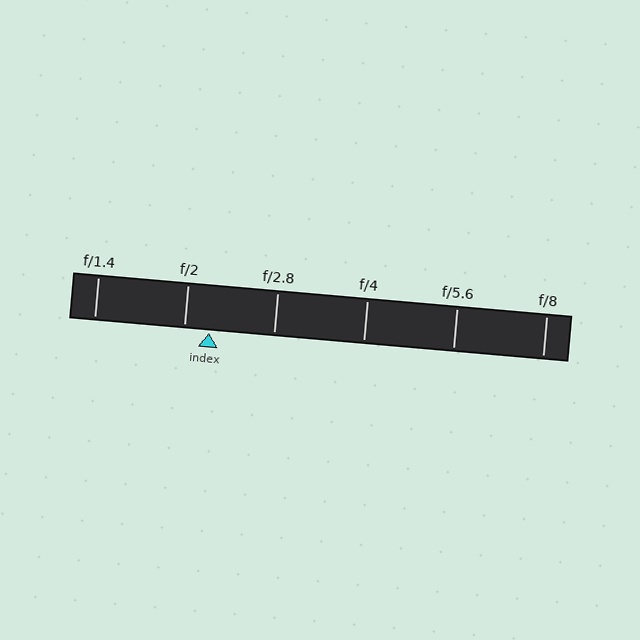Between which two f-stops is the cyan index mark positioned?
The index mark is between f/2 and f/2.8.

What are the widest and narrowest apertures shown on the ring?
The widest aperture shown is f/1.4 and the narrowest is f/8.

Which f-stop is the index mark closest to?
The index mark is closest to f/2.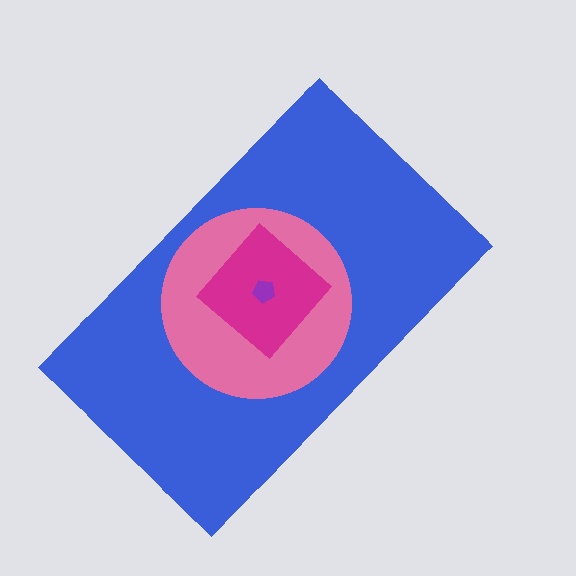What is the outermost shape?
The blue rectangle.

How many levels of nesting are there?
4.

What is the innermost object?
The purple pentagon.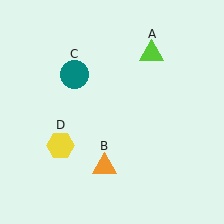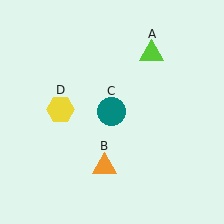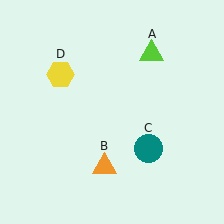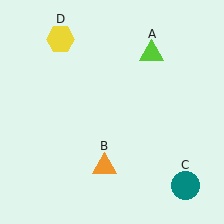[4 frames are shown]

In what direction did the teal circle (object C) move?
The teal circle (object C) moved down and to the right.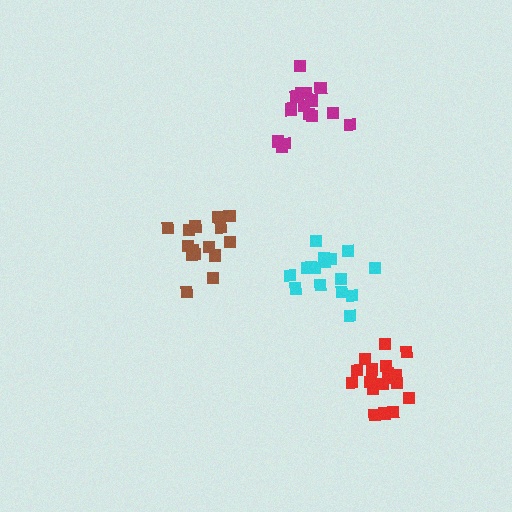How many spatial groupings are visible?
There are 4 spatial groupings.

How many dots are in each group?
Group 1: 16 dots, Group 2: 17 dots, Group 3: 19 dots, Group 4: 15 dots (67 total).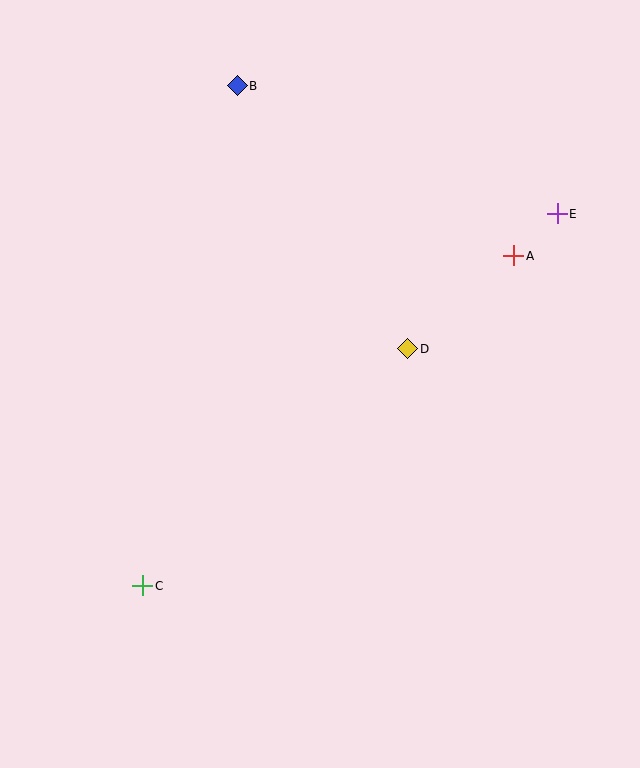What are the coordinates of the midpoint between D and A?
The midpoint between D and A is at (461, 302).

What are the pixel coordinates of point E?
Point E is at (557, 214).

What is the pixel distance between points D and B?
The distance between D and B is 313 pixels.